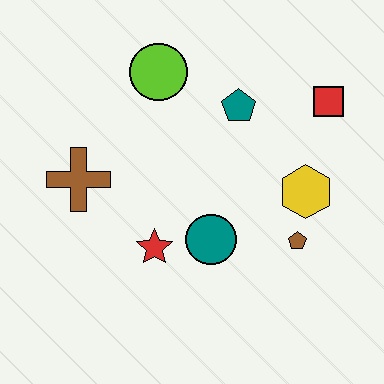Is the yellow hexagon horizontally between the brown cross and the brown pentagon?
No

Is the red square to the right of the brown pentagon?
Yes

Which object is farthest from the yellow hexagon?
The brown cross is farthest from the yellow hexagon.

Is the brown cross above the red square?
No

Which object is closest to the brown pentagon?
The yellow hexagon is closest to the brown pentagon.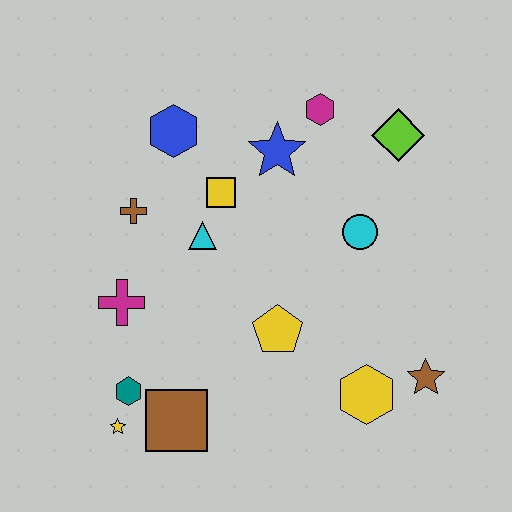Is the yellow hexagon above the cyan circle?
No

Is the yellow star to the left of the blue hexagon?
Yes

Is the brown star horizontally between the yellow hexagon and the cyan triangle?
No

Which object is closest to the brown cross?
The cyan triangle is closest to the brown cross.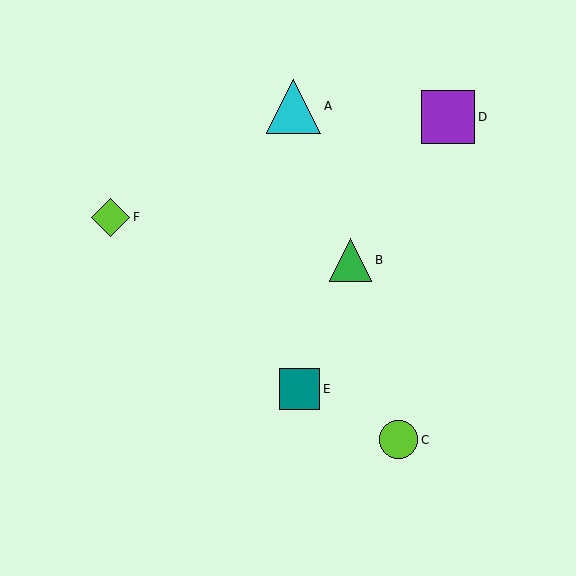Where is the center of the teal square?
The center of the teal square is at (300, 389).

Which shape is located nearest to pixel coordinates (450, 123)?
The purple square (labeled D) at (448, 117) is nearest to that location.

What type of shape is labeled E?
Shape E is a teal square.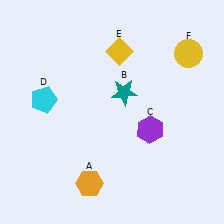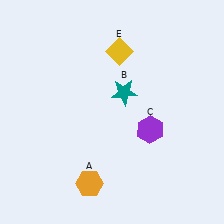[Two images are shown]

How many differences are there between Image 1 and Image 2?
There are 2 differences between the two images.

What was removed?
The cyan pentagon (D), the yellow circle (F) were removed in Image 2.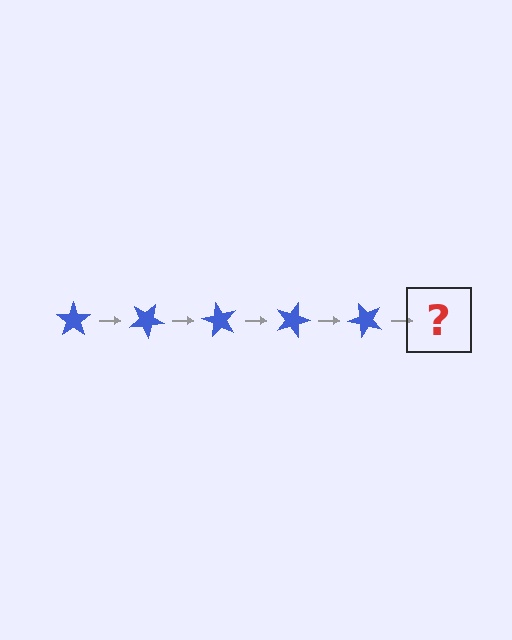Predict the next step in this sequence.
The next step is a blue star rotated 150 degrees.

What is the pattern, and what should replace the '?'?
The pattern is that the star rotates 30 degrees each step. The '?' should be a blue star rotated 150 degrees.